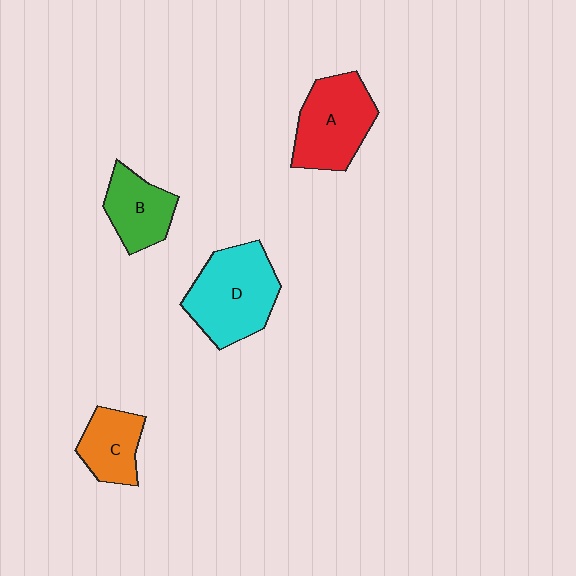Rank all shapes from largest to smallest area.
From largest to smallest: D (cyan), A (red), B (green), C (orange).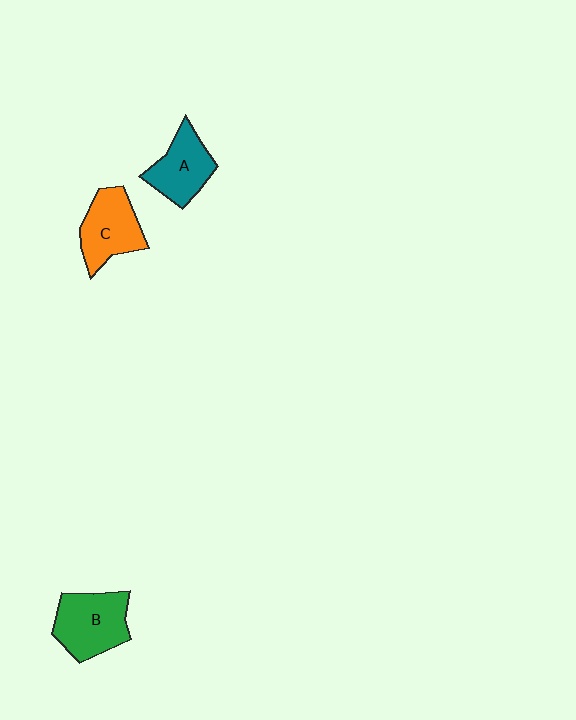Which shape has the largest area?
Shape B (green).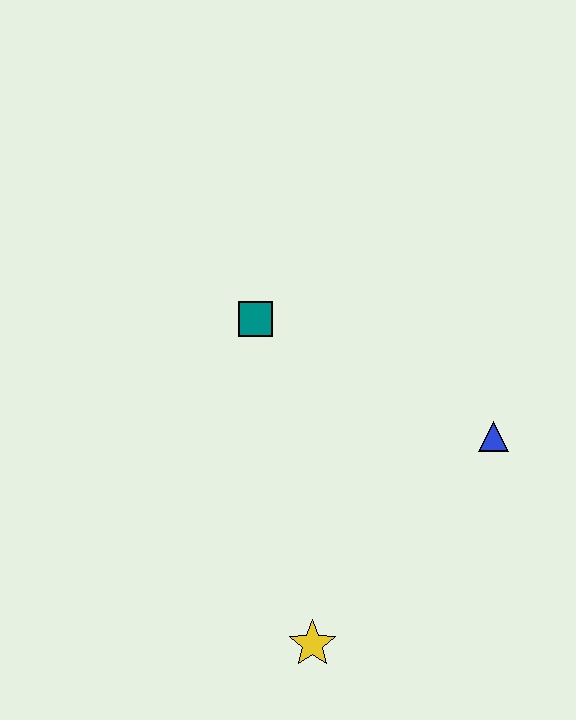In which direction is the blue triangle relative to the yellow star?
The blue triangle is above the yellow star.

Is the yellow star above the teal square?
No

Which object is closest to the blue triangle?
The teal square is closest to the blue triangle.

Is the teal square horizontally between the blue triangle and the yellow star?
No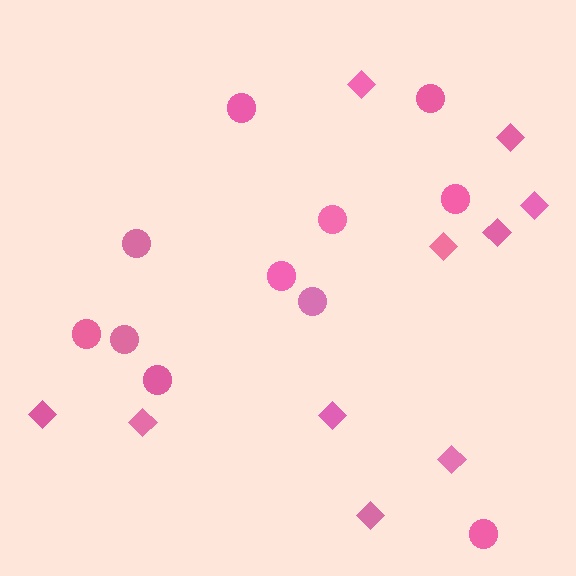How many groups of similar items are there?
There are 2 groups: one group of diamonds (10) and one group of circles (11).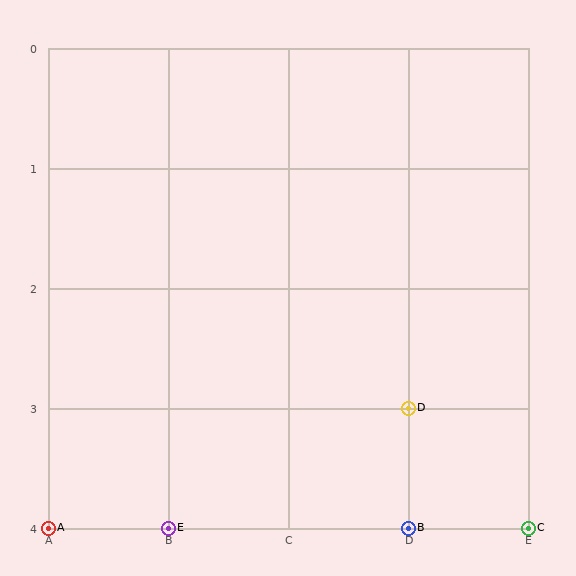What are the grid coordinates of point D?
Point D is at grid coordinates (D, 3).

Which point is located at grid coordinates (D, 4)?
Point B is at (D, 4).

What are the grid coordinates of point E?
Point E is at grid coordinates (B, 4).